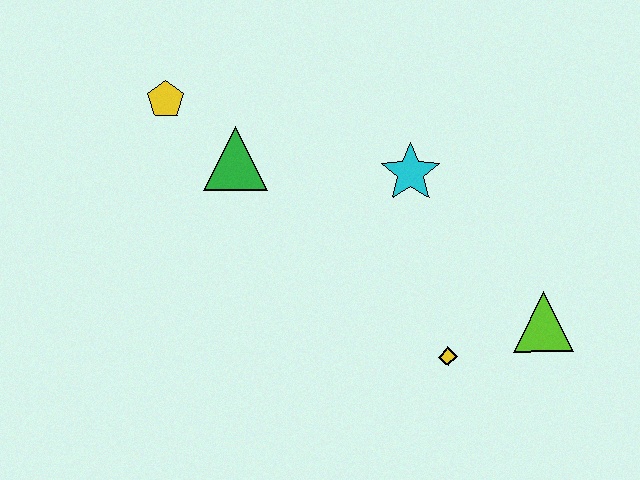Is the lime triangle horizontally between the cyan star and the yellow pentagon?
No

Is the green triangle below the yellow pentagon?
Yes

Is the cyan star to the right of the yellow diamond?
No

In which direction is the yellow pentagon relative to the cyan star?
The yellow pentagon is to the left of the cyan star.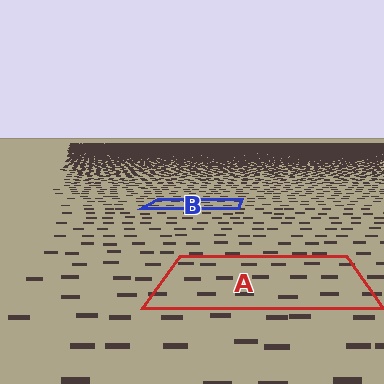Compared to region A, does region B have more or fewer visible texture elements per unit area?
Region B has more texture elements per unit area — they are packed more densely because it is farther away.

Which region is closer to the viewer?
Region A is closer. The texture elements there are larger and more spread out.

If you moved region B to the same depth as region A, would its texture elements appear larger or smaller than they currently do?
They would appear larger. At a closer depth, the same texture elements are projected at a bigger on-screen size.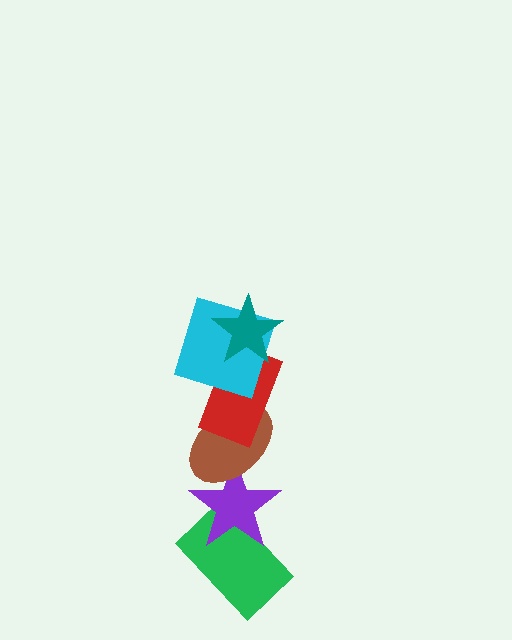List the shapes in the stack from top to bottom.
From top to bottom: the teal star, the cyan square, the red rectangle, the brown ellipse, the purple star, the green rectangle.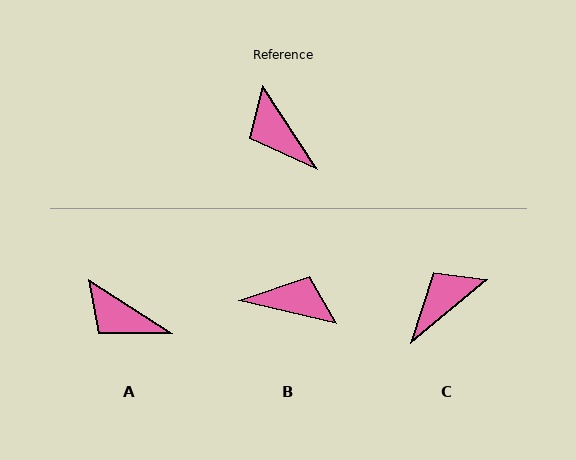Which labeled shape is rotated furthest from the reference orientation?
B, about 137 degrees away.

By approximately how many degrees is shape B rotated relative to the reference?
Approximately 137 degrees clockwise.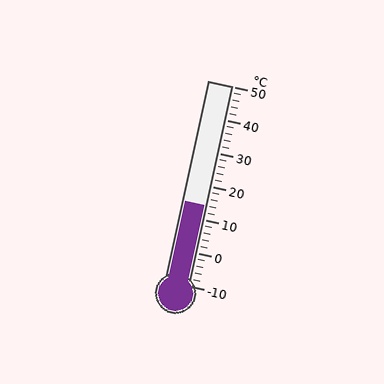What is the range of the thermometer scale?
The thermometer scale ranges from -10°C to 50°C.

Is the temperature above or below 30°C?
The temperature is below 30°C.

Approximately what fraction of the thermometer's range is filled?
The thermometer is filled to approximately 40% of its range.